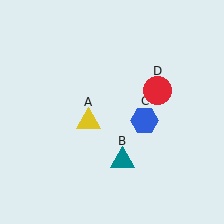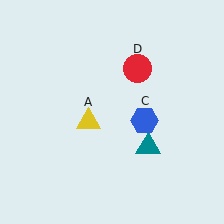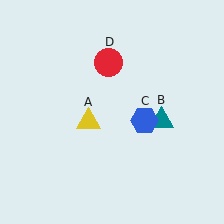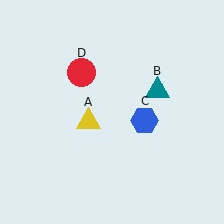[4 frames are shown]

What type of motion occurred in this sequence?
The teal triangle (object B), red circle (object D) rotated counterclockwise around the center of the scene.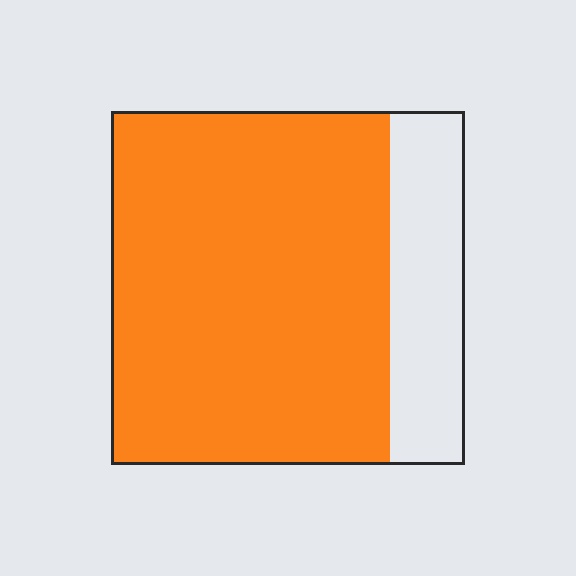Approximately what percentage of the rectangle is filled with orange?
Approximately 80%.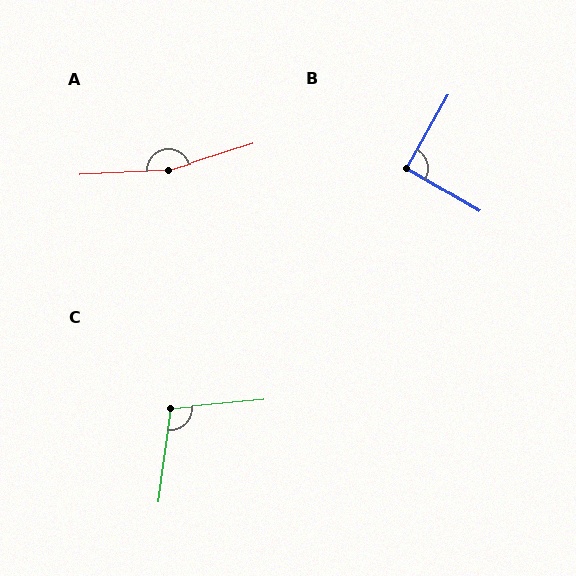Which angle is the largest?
A, at approximately 165 degrees.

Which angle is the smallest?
B, at approximately 91 degrees.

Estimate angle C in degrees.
Approximately 103 degrees.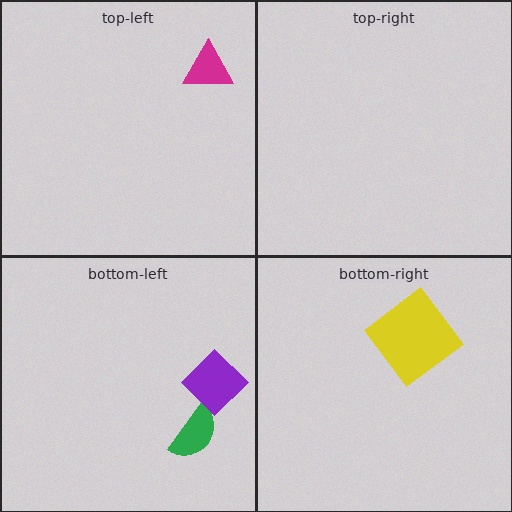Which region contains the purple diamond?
The bottom-left region.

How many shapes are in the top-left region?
1.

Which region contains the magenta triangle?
The top-left region.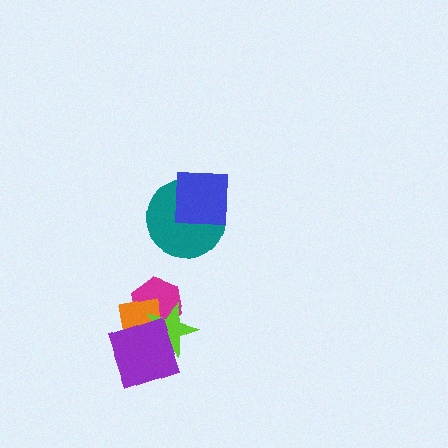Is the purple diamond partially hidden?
No, no other shape covers it.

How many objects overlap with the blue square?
1 object overlaps with the blue square.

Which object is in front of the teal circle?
The blue square is in front of the teal circle.